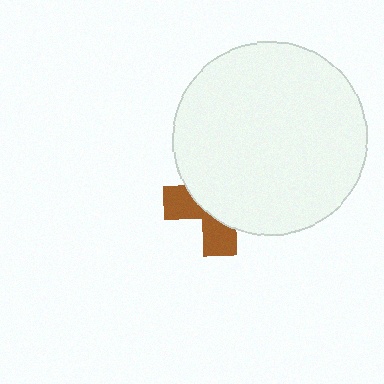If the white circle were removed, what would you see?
You would see the complete brown cross.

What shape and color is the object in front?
The object in front is a white circle.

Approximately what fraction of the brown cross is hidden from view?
Roughly 64% of the brown cross is hidden behind the white circle.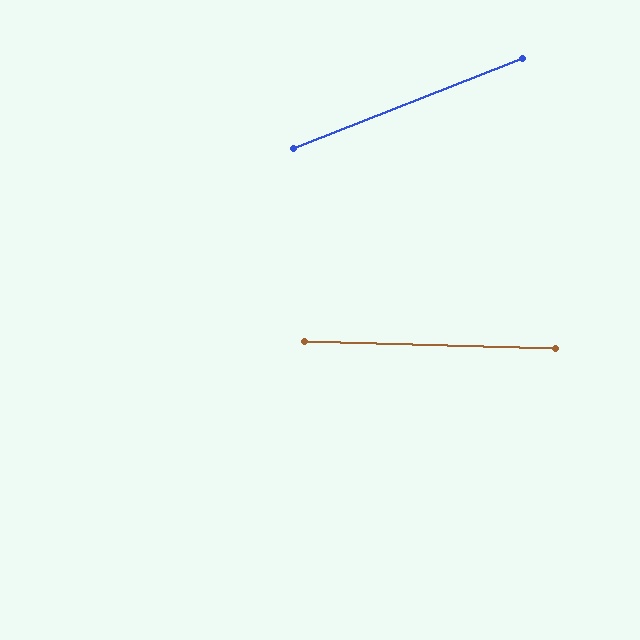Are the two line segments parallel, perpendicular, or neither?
Neither parallel nor perpendicular — they differ by about 23°.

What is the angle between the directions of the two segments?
Approximately 23 degrees.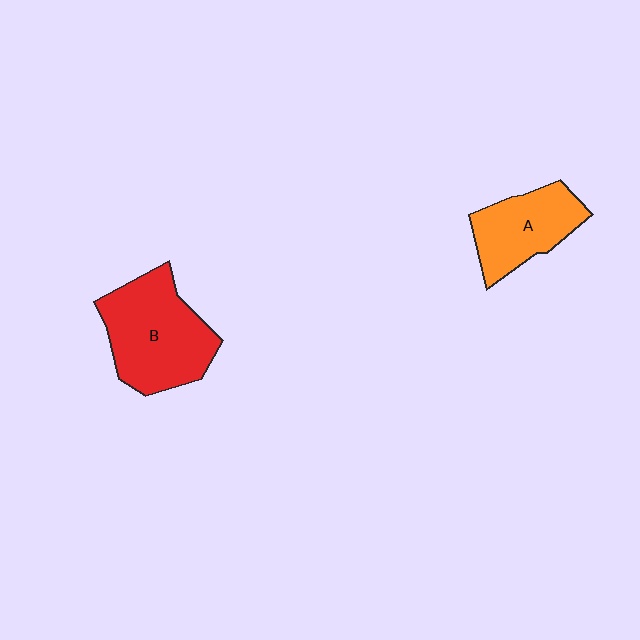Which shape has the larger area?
Shape B (red).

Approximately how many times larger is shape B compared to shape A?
Approximately 1.4 times.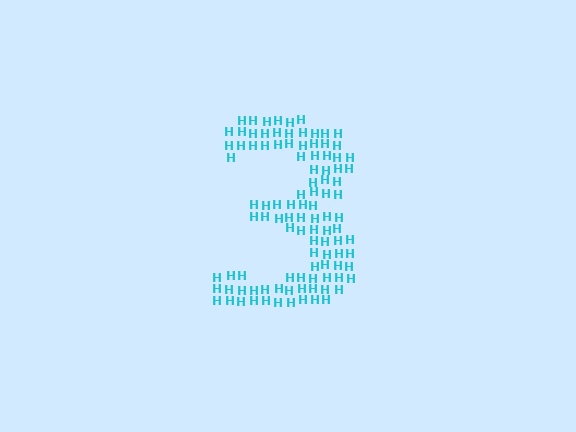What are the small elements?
The small elements are letter H's.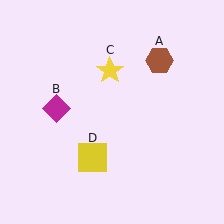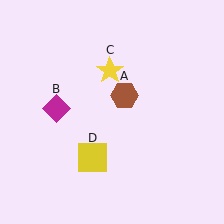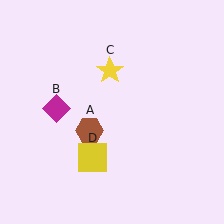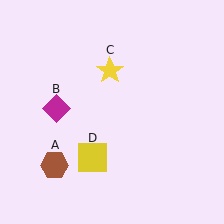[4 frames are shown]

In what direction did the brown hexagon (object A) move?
The brown hexagon (object A) moved down and to the left.